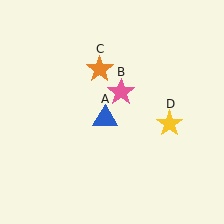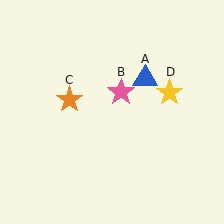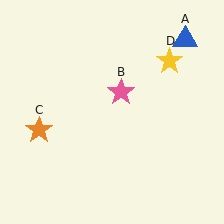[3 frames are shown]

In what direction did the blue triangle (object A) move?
The blue triangle (object A) moved up and to the right.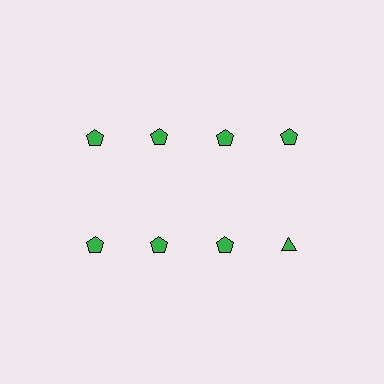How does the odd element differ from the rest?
It has a different shape: triangle instead of pentagon.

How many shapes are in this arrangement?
There are 8 shapes arranged in a grid pattern.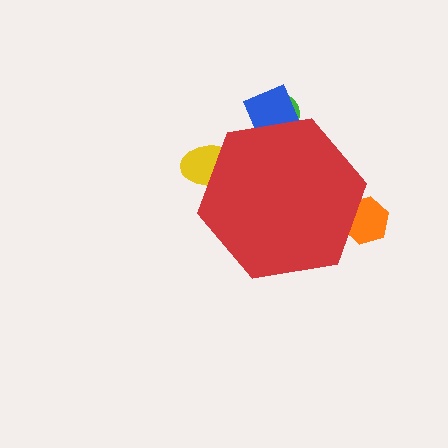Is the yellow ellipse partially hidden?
Yes, the yellow ellipse is partially hidden behind the red hexagon.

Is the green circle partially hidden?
Yes, the green circle is partially hidden behind the red hexagon.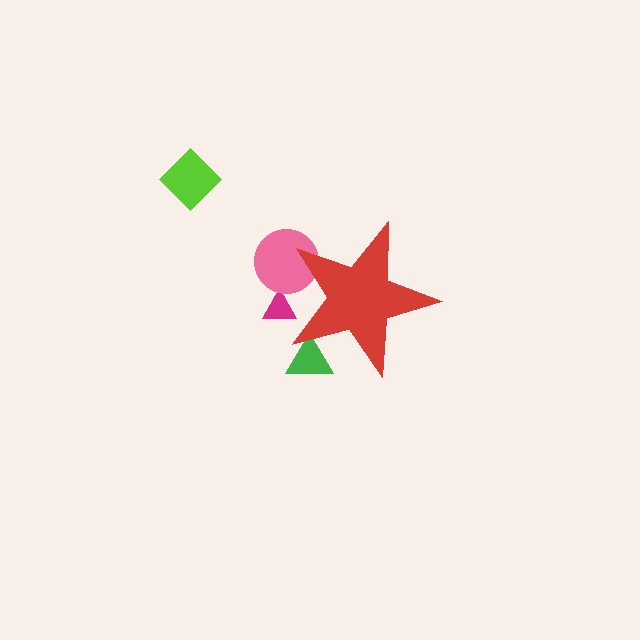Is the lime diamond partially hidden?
No, the lime diamond is fully visible.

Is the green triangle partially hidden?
Yes, the green triangle is partially hidden behind the red star.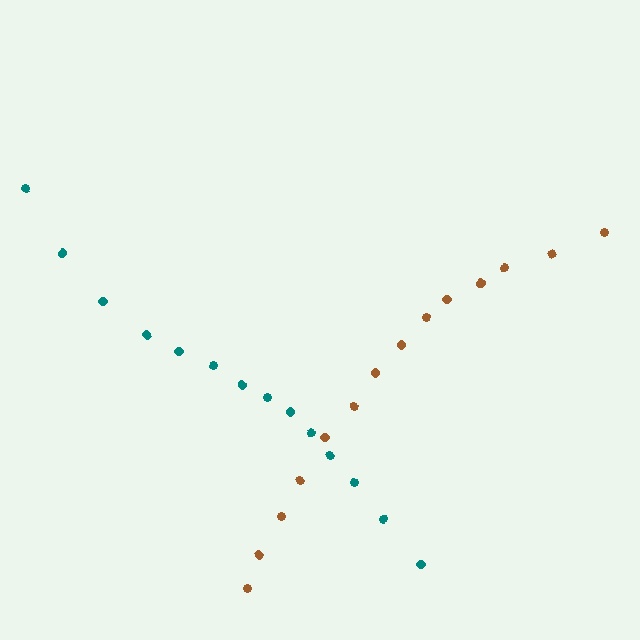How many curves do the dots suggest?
There are 2 distinct paths.